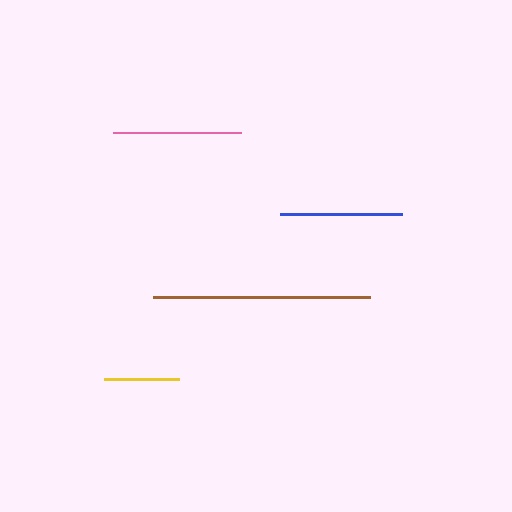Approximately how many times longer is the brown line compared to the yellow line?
The brown line is approximately 2.9 times the length of the yellow line.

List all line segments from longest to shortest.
From longest to shortest: brown, pink, blue, yellow.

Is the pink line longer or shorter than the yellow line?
The pink line is longer than the yellow line.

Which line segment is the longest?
The brown line is the longest at approximately 218 pixels.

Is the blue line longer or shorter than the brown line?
The brown line is longer than the blue line.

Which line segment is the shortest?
The yellow line is the shortest at approximately 74 pixels.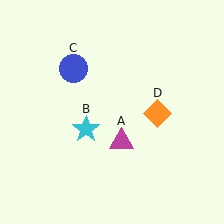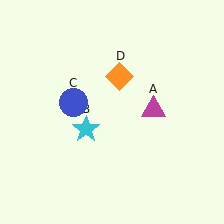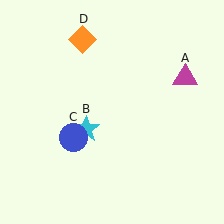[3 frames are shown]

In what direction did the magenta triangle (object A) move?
The magenta triangle (object A) moved up and to the right.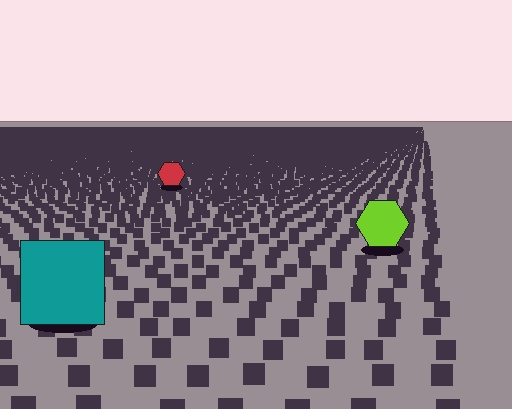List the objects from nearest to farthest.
From nearest to farthest: the teal square, the lime hexagon, the red hexagon.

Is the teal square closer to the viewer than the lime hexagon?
Yes. The teal square is closer — you can tell from the texture gradient: the ground texture is coarser near it.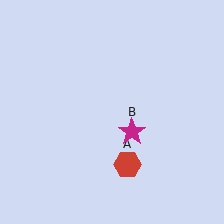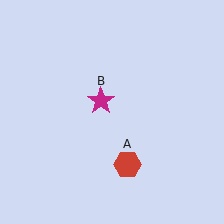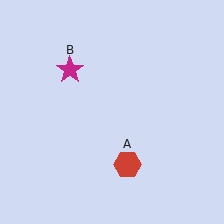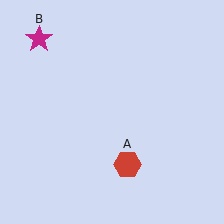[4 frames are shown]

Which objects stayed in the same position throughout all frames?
Red hexagon (object A) remained stationary.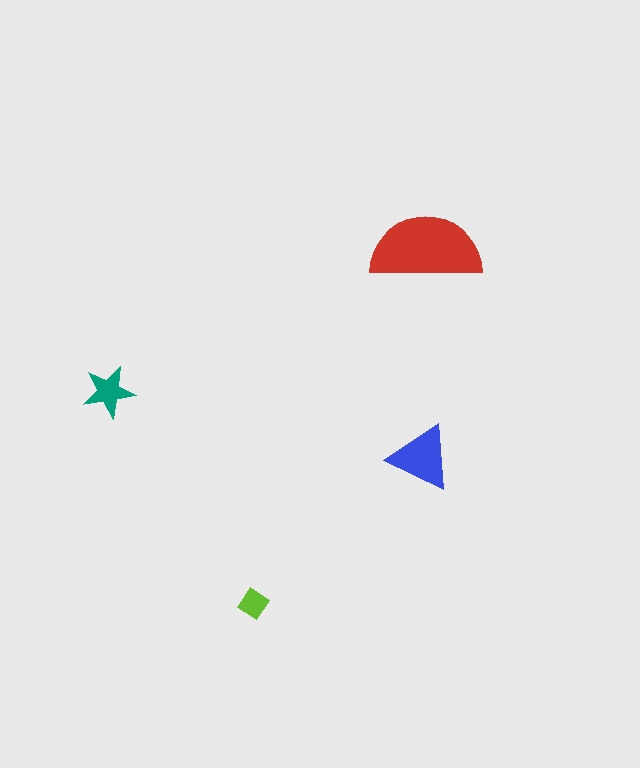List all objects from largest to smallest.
The red semicircle, the blue triangle, the teal star, the lime diamond.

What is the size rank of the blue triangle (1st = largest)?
2nd.